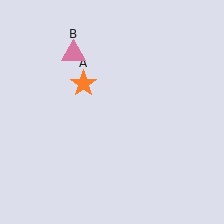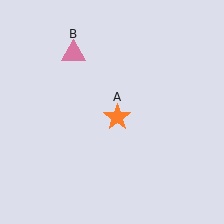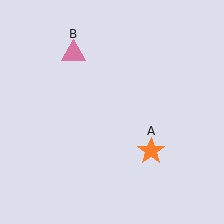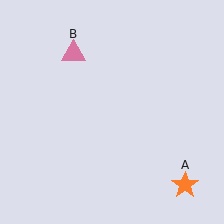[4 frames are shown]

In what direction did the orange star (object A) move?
The orange star (object A) moved down and to the right.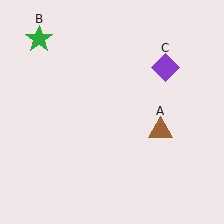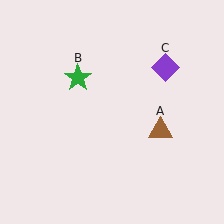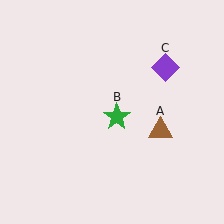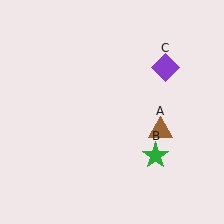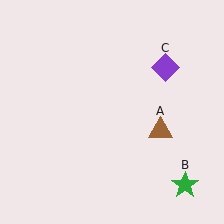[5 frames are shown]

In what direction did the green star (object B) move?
The green star (object B) moved down and to the right.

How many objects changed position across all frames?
1 object changed position: green star (object B).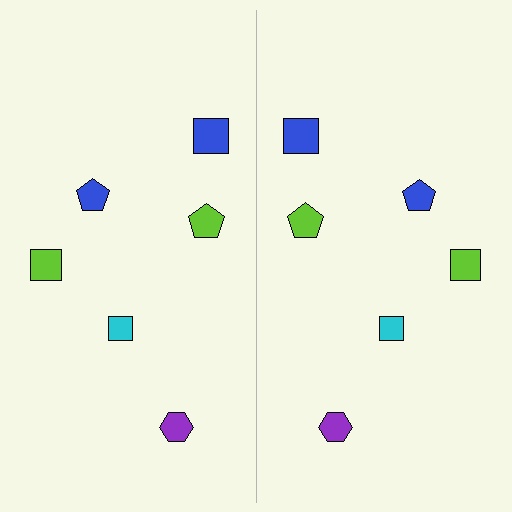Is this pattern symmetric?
Yes, this pattern has bilateral (reflection) symmetry.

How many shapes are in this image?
There are 12 shapes in this image.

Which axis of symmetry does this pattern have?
The pattern has a vertical axis of symmetry running through the center of the image.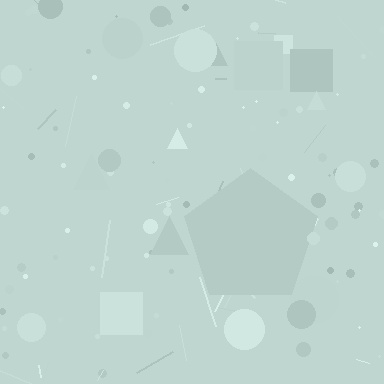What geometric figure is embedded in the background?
A pentagon is embedded in the background.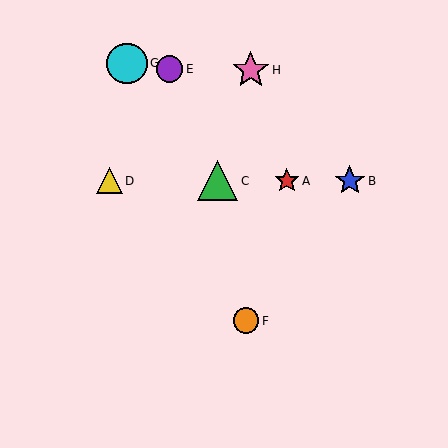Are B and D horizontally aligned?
Yes, both are at y≈181.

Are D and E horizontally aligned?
No, D is at y≈181 and E is at y≈69.